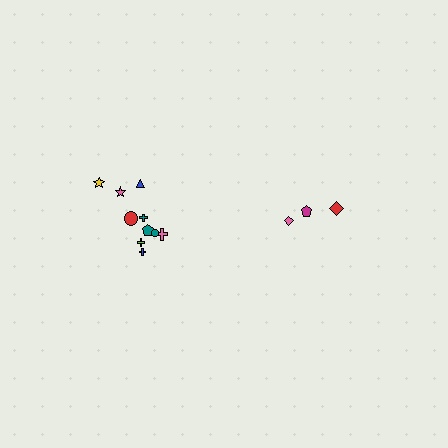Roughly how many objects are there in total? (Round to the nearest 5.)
Roughly 15 objects in total.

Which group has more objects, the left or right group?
The left group.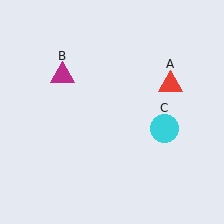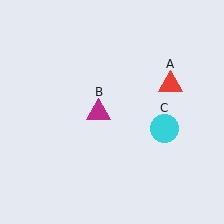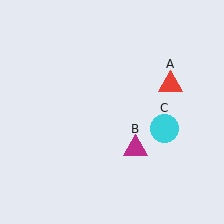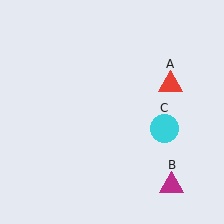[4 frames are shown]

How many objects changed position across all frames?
1 object changed position: magenta triangle (object B).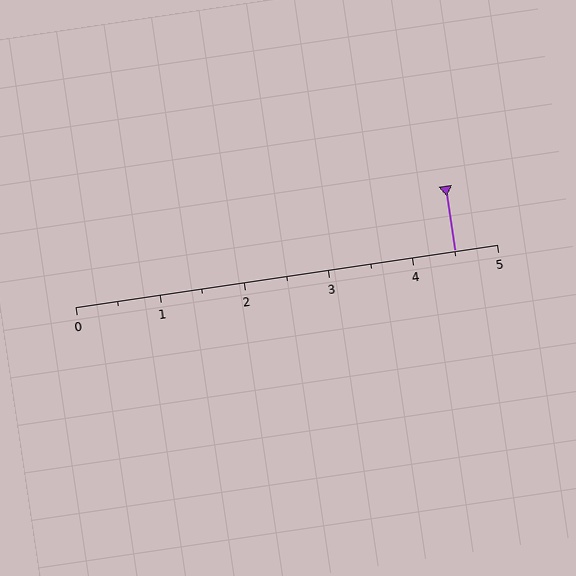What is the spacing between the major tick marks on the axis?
The major ticks are spaced 1 apart.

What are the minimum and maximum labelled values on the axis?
The axis runs from 0 to 5.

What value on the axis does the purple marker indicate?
The marker indicates approximately 4.5.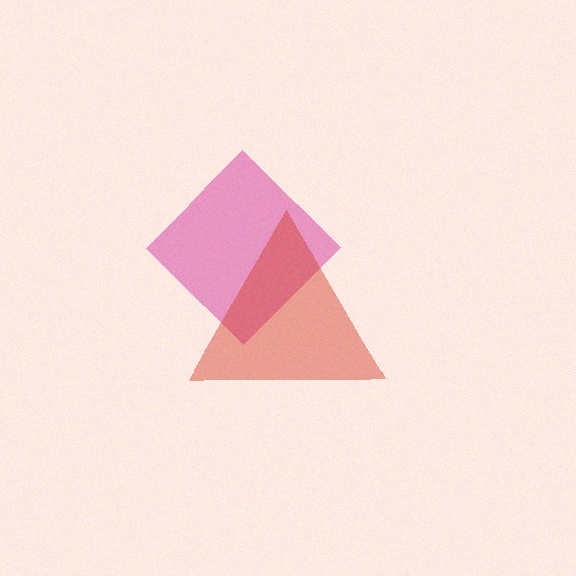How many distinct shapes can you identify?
There are 2 distinct shapes: a pink diamond, a red triangle.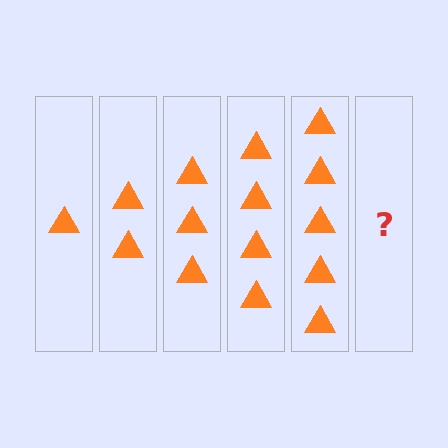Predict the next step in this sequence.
The next step is 6 triangles.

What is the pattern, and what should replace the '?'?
The pattern is that each step adds one more triangle. The '?' should be 6 triangles.